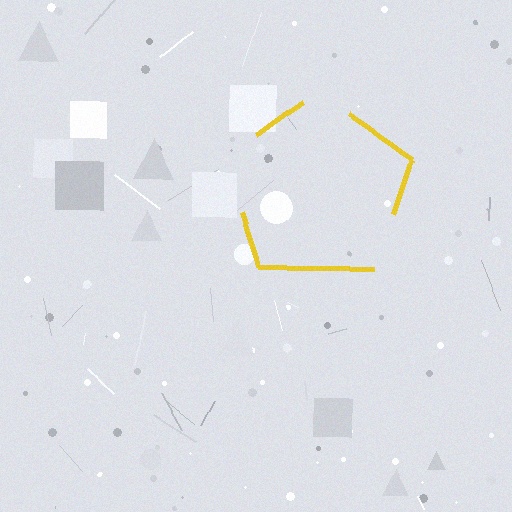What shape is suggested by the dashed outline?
The dashed outline suggests a pentagon.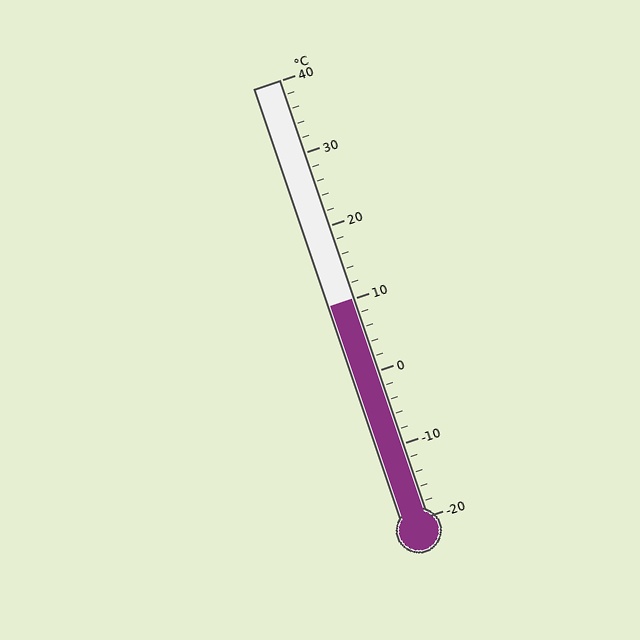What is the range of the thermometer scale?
The thermometer scale ranges from -20°C to 40°C.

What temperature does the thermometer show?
The thermometer shows approximately 10°C.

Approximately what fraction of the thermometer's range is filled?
The thermometer is filled to approximately 50% of its range.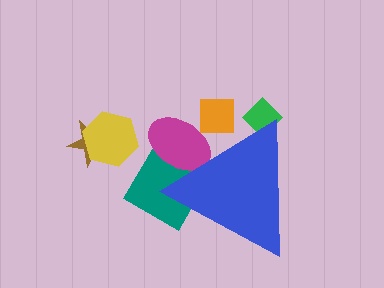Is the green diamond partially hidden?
Yes, the green diamond is partially hidden behind the blue triangle.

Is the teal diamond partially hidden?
Yes, the teal diamond is partially hidden behind the blue triangle.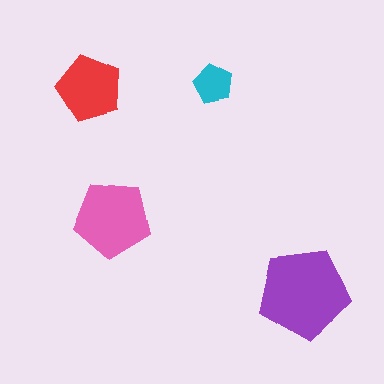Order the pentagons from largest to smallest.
the purple one, the pink one, the red one, the cyan one.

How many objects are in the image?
There are 4 objects in the image.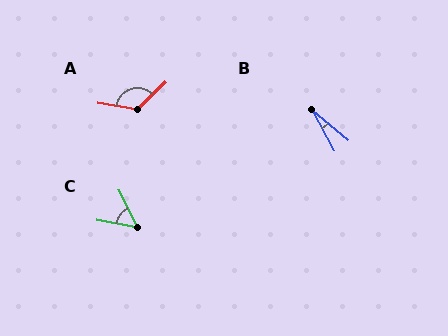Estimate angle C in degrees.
Approximately 53 degrees.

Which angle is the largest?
A, at approximately 126 degrees.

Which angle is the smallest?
B, at approximately 21 degrees.